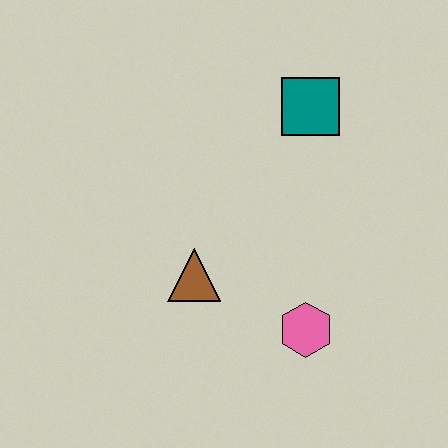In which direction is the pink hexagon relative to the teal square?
The pink hexagon is below the teal square.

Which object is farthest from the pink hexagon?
The teal square is farthest from the pink hexagon.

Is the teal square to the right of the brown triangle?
Yes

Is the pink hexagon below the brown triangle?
Yes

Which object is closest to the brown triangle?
The pink hexagon is closest to the brown triangle.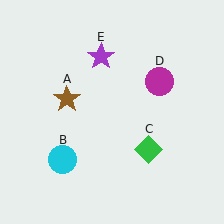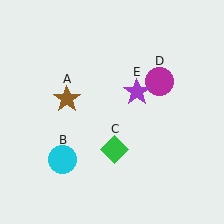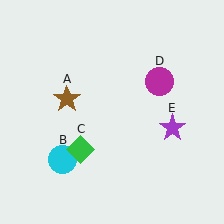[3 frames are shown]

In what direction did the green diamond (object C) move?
The green diamond (object C) moved left.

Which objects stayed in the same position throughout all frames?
Brown star (object A) and cyan circle (object B) and magenta circle (object D) remained stationary.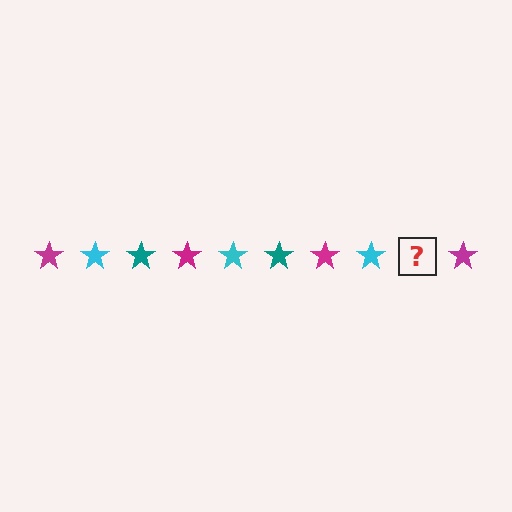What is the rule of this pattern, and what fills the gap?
The rule is that the pattern cycles through magenta, cyan, teal stars. The gap should be filled with a teal star.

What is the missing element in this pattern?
The missing element is a teal star.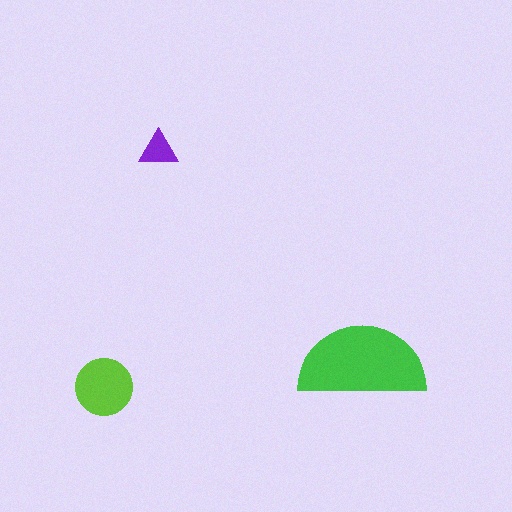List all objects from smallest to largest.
The purple triangle, the lime circle, the green semicircle.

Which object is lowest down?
The lime circle is bottommost.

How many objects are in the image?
There are 3 objects in the image.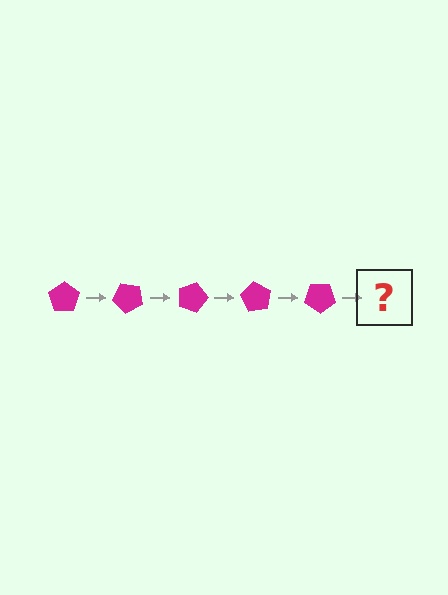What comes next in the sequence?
The next element should be a magenta pentagon rotated 225 degrees.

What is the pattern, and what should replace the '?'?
The pattern is that the pentagon rotates 45 degrees each step. The '?' should be a magenta pentagon rotated 225 degrees.